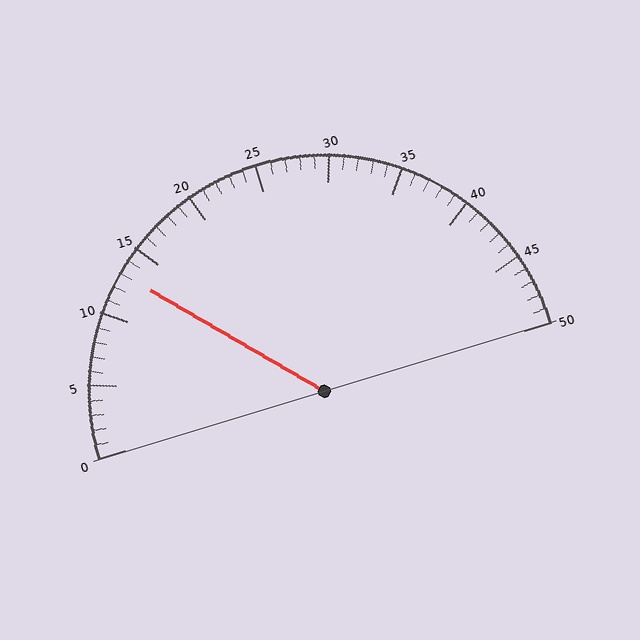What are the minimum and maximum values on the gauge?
The gauge ranges from 0 to 50.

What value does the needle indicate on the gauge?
The needle indicates approximately 13.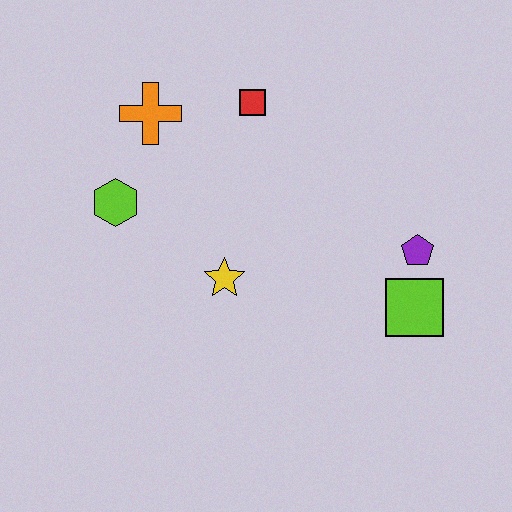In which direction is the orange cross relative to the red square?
The orange cross is to the left of the red square.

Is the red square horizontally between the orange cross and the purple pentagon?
Yes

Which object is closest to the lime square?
The purple pentagon is closest to the lime square.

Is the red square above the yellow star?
Yes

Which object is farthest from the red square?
The lime square is farthest from the red square.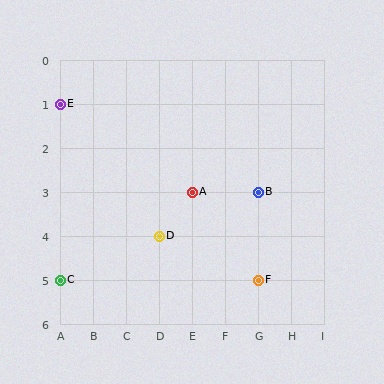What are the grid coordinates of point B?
Point B is at grid coordinates (G, 3).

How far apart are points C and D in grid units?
Points C and D are 3 columns and 1 row apart (about 3.2 grid units diagonally).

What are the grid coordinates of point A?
Point A is at grid coordinates (E, 3).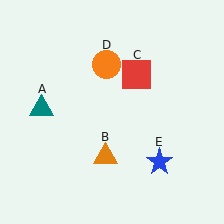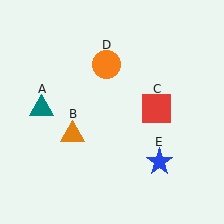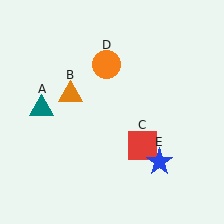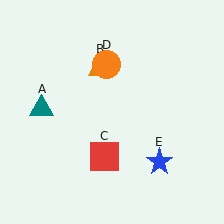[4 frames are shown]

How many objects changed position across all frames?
2 objects changed position: orange triangle (object B), red square (object C).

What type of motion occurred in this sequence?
The orange triangle (object B), red square (object C) rotated clockwise around the center of the scene.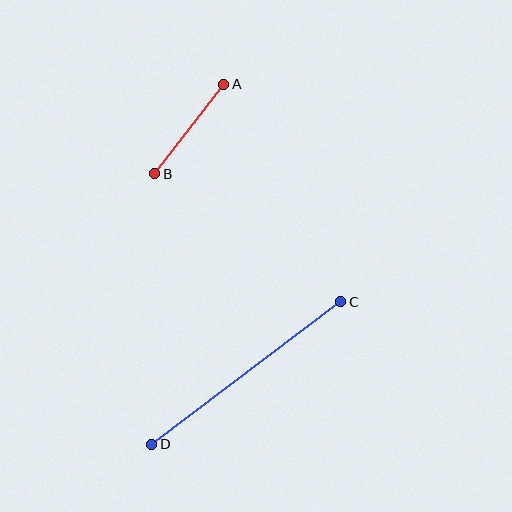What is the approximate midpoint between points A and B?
The midpoint is at approximately (189, 129) pixels.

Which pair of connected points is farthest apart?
Points C and D are farthest apart.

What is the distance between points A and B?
The distance is approximately 113 pixels.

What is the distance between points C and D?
The distance is approximately 237 pixels.